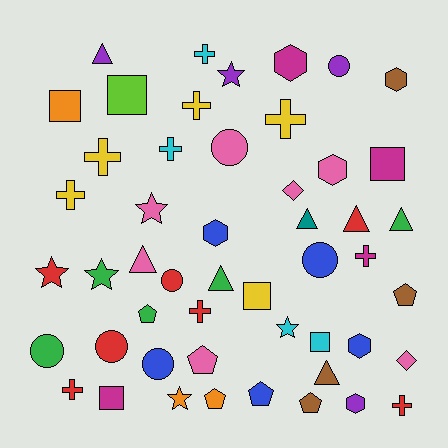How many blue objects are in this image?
There are 5 blue objects.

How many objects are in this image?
There are 50 objects.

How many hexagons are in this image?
There are 6 hexagons.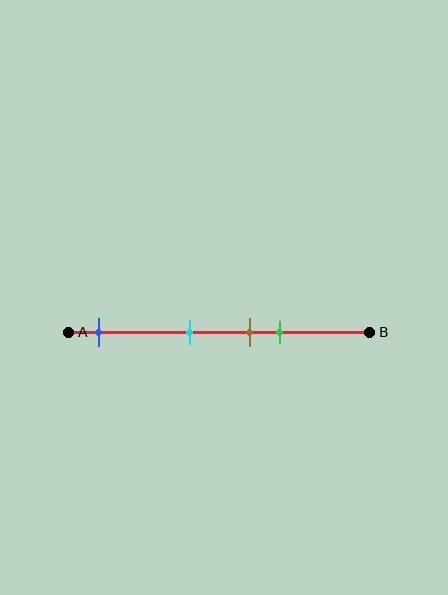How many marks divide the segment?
There are 4 marks dividing the segment.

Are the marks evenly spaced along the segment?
No, the marks are not evenly spaced.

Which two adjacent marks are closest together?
The brown and green marks are the closest adjacent pair.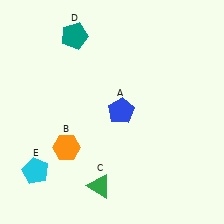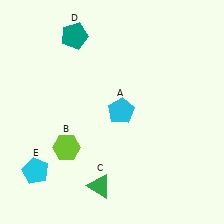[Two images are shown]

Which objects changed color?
A changed from blue to cyan. B changed from orange to lime.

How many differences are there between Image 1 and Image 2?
There are 2 differences between the two images.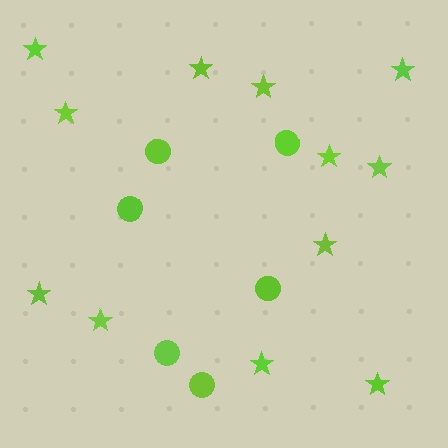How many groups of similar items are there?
There are 2 groups: one group of circles (6) and one group of stars (12).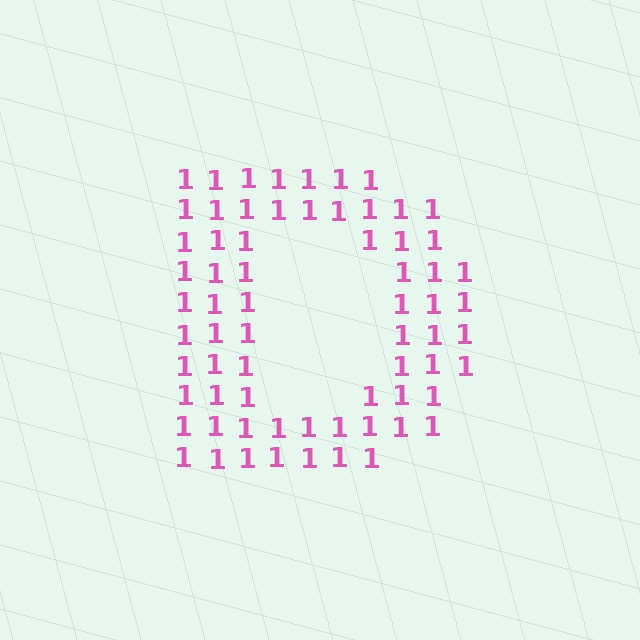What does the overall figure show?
The overall figure shows the letter D.